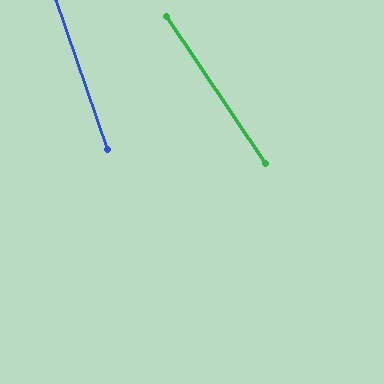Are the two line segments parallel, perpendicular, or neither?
Neither parallel nor perpendicular — they differ by about 15°.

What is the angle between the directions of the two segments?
Approximately 15 degrees.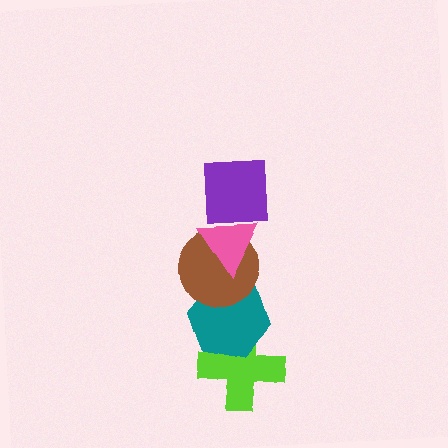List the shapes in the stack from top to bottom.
From top to bottom: the purple square, the pink triangle, the brown circle, the teal hexagon, the lime cross.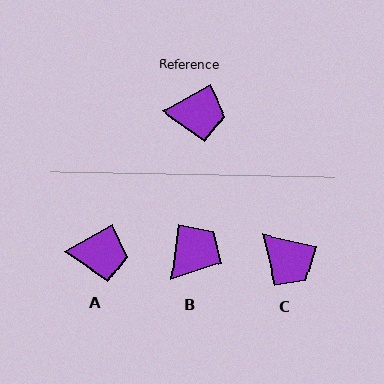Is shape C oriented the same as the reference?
No, it is off by about 41 degrees.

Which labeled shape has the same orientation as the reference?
A.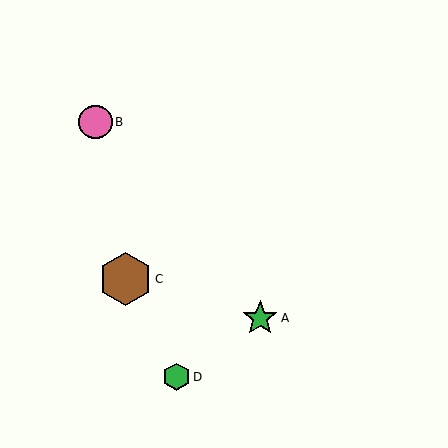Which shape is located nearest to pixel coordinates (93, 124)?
The pink circle (labeled B) at (95, 122) is nearest to that location.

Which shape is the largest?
The brown hexagon (labeled C) is the largest.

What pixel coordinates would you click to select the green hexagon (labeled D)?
Click at (177, 377) to select the green hexagon D.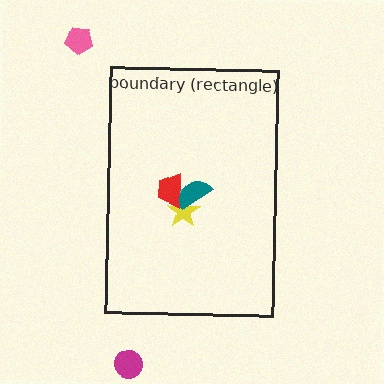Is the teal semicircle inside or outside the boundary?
Inside.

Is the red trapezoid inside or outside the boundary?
Inside.